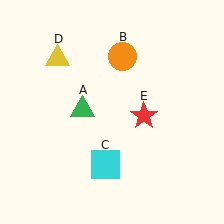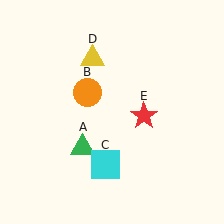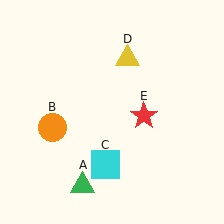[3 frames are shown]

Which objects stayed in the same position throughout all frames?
Cyan square (object C) and red star (object E) remained stationary.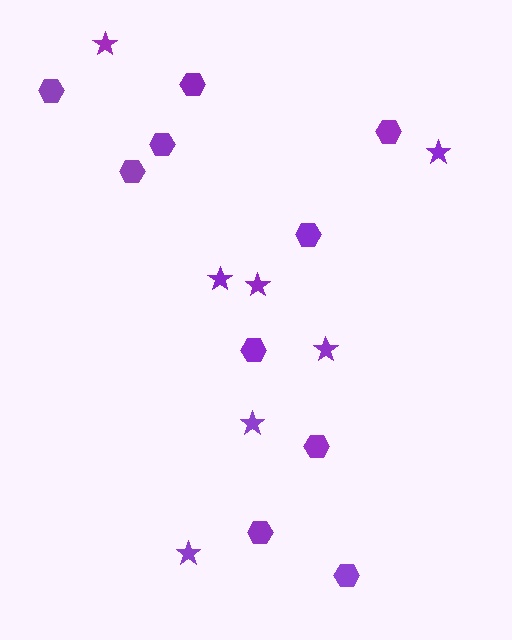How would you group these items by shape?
There are 2 groups: one group of hexagons (10) and one group of stars (7).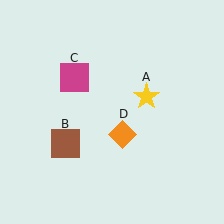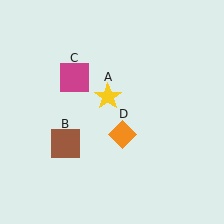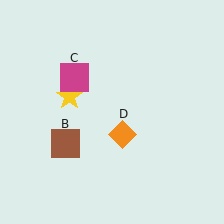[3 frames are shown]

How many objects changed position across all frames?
1 object changed position: yellow star (object A).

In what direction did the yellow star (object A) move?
The yellow star (object A) moved left.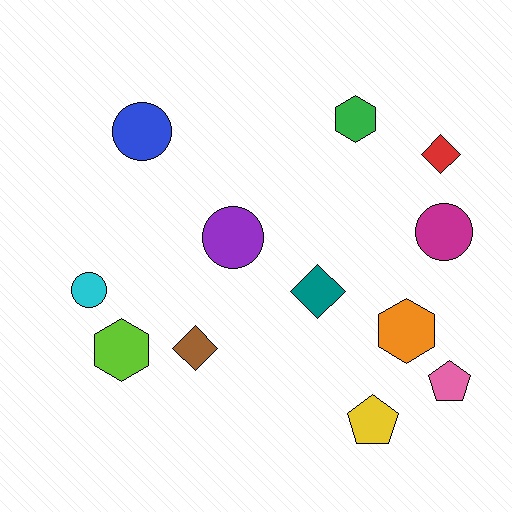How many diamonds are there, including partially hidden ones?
There are 3 diamonds.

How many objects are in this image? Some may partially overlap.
There are 12 objects.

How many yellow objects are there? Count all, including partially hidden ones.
There is 1 yellow object.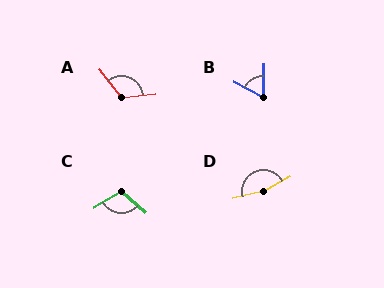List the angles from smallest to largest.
B (63°), C (109°), A (123°), D (166°).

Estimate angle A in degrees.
Approximately 123 degrees.